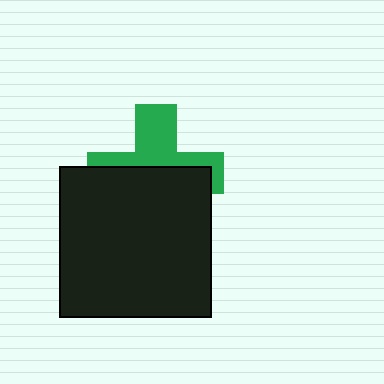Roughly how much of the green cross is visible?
A small part of it is visible (roughly 44%).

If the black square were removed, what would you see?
You would see the complete green cross.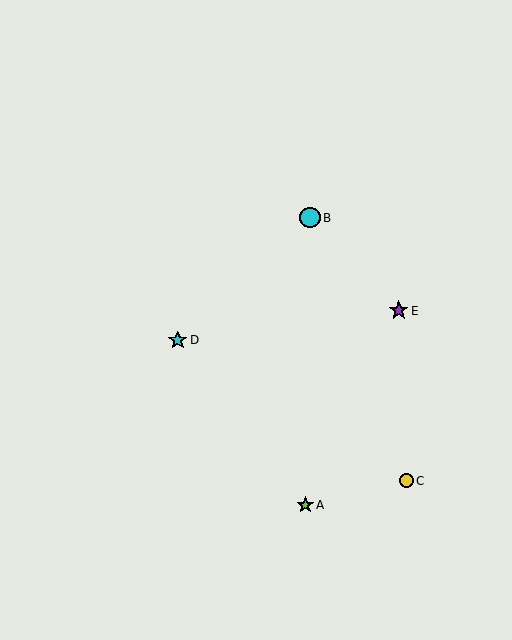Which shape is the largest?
The cyan circle (labeled B) is the largest.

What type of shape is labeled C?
Shape C is a yellow circle.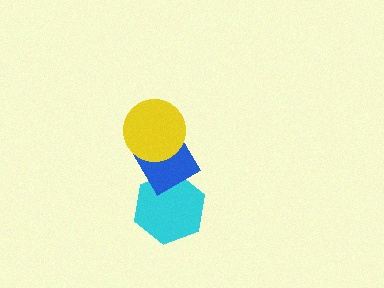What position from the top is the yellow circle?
The yellow circle is 1st from the top.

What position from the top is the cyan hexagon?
The cyan hexagon is 3rd from the top.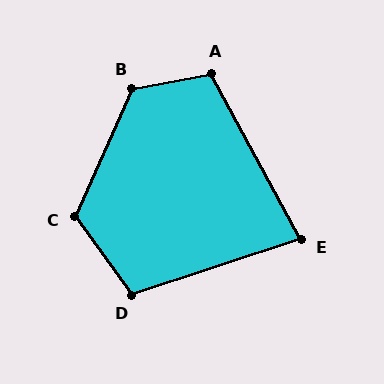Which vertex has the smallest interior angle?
E, at approximately 80 degrees.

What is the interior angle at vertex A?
Approximately 108 degrees (obtuse).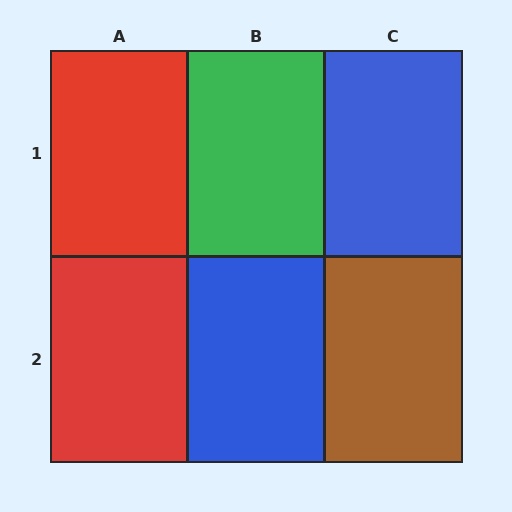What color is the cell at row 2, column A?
Red.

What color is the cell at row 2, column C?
Brown.